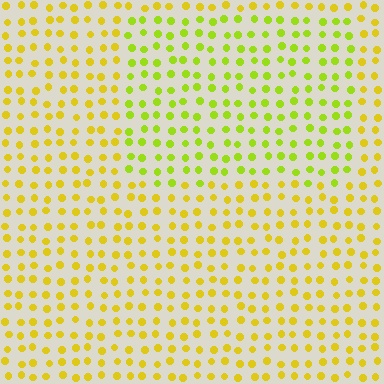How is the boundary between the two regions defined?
The boundary is defined purely by a slight shift in hue (about 28 degrees). Spacing, size, and orientation are identical on both sides.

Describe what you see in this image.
The image is filled with small yellow elements in a uniform arrangement. A rectangle-shaped region is visible where the elements are tinted to a slightly different hue, forming a subtle color boundary.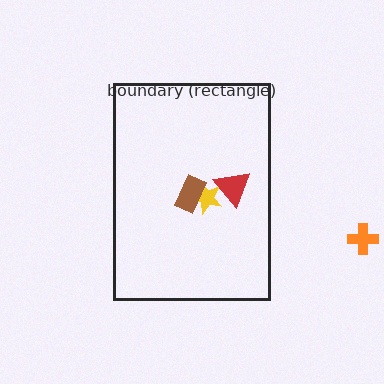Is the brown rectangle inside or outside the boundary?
Inside.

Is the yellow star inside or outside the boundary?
Inside.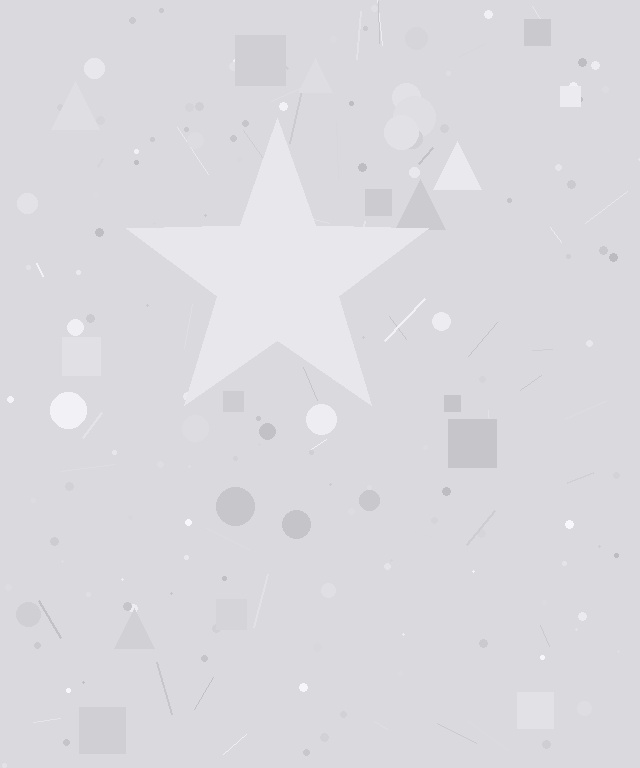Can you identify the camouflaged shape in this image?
The camouflaged shape is a star.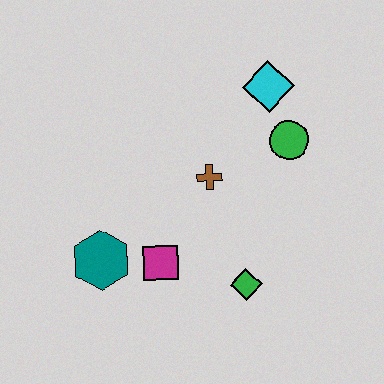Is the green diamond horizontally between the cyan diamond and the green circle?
No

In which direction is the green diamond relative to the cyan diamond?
The green diamond is below the cyan diamond.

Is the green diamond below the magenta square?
Yes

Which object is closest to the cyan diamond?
The green circle is closest to the cyan diamond.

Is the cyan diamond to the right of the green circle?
No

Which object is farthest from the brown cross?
The teal hexagon is farthest from the brown cross.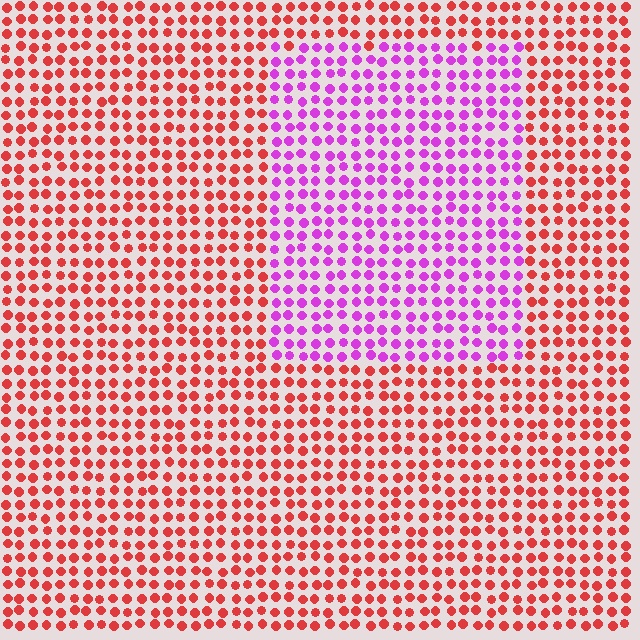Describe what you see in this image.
The image is filled with small red elements in a uniform arrangement. A rectangle-shaped region is visible where the elements are tinted to a slightly different hue, forming a subtle color boundary.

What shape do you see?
I see a rectangle.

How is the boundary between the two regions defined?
The boundary is defined purely by a slight shift in hue (about 61 degrees). Spacing, size, and orientation are identical on both sides.